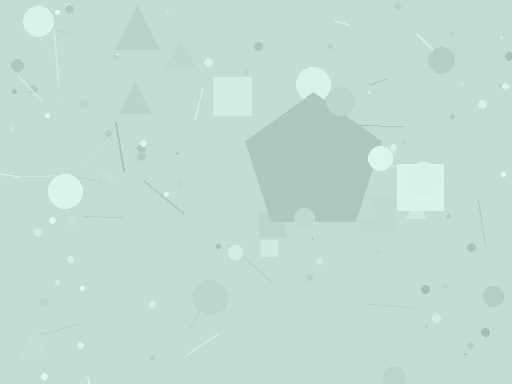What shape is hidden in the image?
A pentagon is hidden in the image.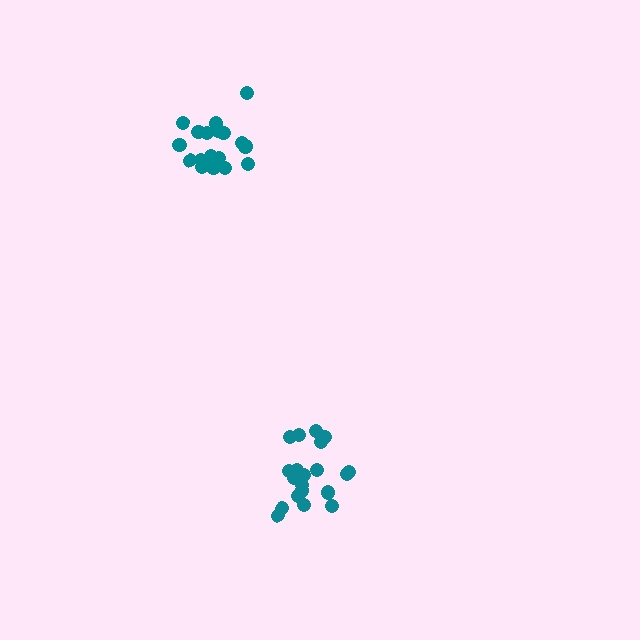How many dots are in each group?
Group 1: 20 dots, Group 2: 19 dots (39 total).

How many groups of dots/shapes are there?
There are 2 groups.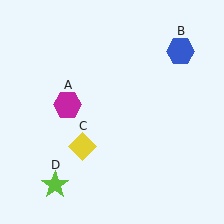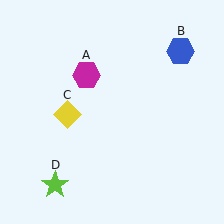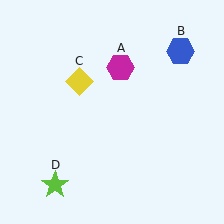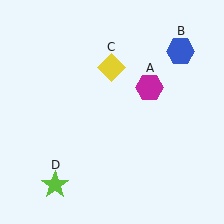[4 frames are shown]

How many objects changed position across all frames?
2 objects changed position: magenta hexagon (object A), yellow diamond (object C).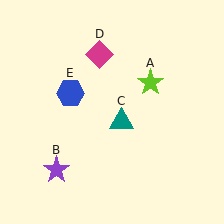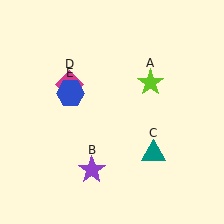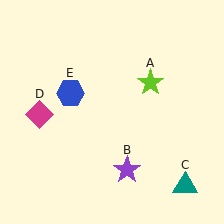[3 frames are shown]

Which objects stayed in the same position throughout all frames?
Lime star (object A) and blue hexagon (object E) remained stationary.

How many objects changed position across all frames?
3 objects changed position: purple star (object B), teal triangle (object C), magenta diamond (object D).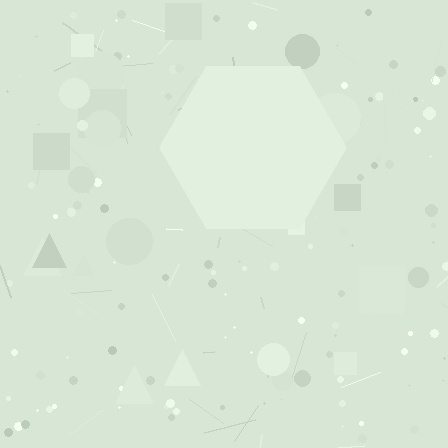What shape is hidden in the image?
A hexagon is hidden in the image.